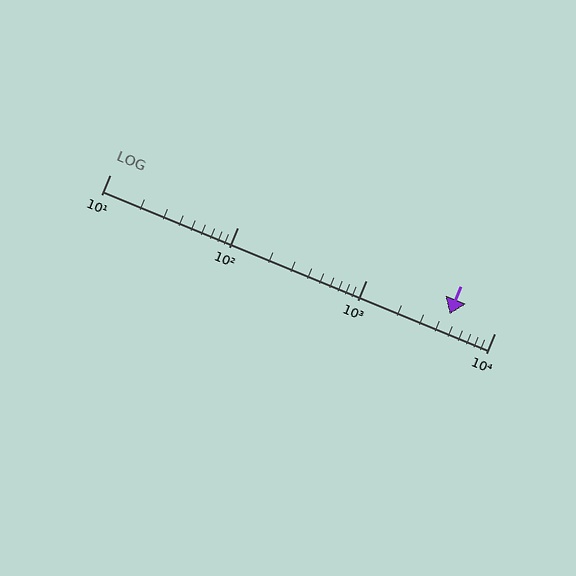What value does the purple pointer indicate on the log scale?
The pointer indicates approximately 4500.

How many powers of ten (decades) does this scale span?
The scale spans 3 decades, from 10 to 10000.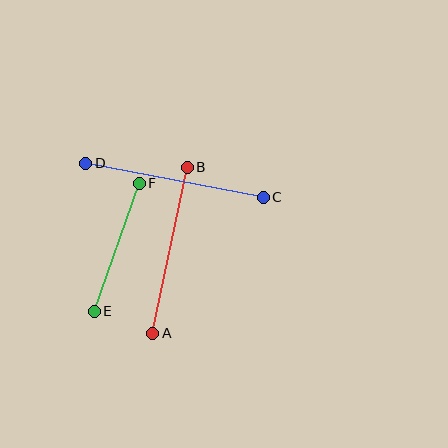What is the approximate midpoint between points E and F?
The midpoint is at approximately (117, 247) pixels.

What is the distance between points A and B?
The distance is approximately 170 pixels.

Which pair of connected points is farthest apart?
Points C and D are farthest apart.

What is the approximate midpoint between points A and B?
The midpoint is at approximately (170, 250) pixels.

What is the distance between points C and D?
The distance is approximately 181 pixels.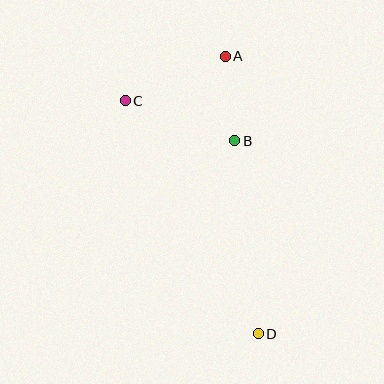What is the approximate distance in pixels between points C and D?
The distance between C and D is approximately 268 pixels.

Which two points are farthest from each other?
Points A and D are farthest from each other.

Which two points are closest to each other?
Points A and B are closest to each other.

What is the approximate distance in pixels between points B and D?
The distance between B and D is approximately 194 pixels.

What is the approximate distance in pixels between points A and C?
The distance between A and C is approximately 109 pixels.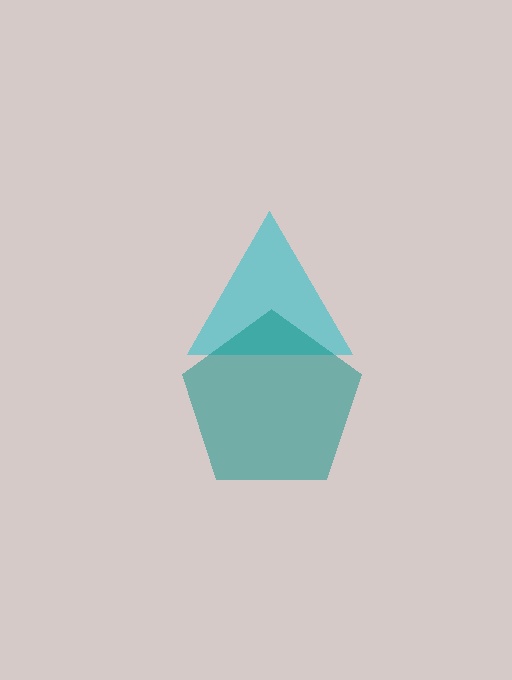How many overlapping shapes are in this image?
There are 2 overlapping shapes in the image.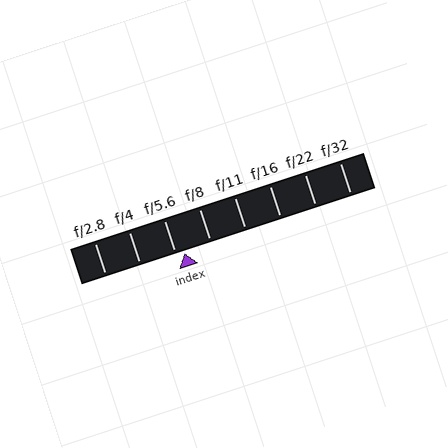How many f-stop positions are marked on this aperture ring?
There are 8 f-stop positions marked.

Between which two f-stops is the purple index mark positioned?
The index mark is between f/5.6 and f/8.